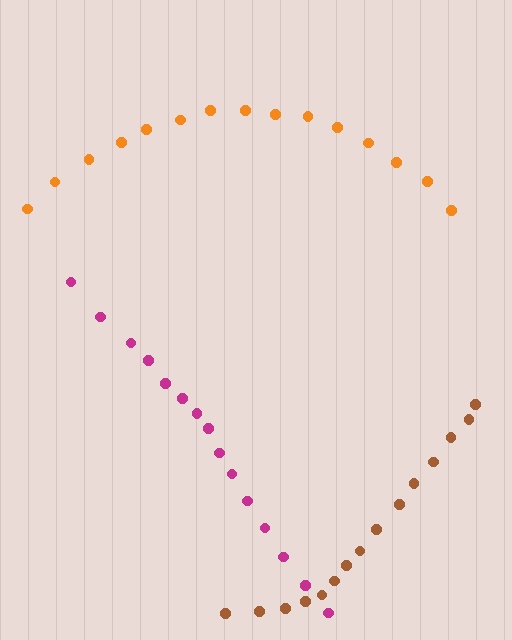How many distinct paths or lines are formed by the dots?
There are 3 distinct paths.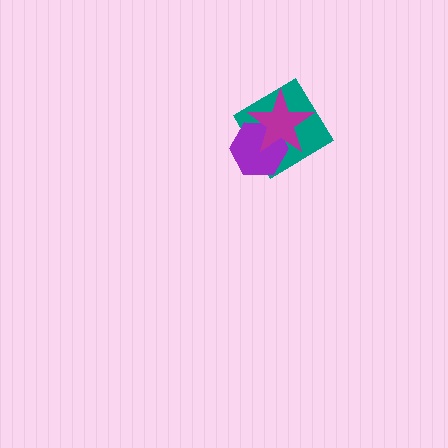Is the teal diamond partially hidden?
Yes, it is partially covered by another shape.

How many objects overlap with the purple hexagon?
2 objects overlap with the purple hexagon.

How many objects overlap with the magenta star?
2 objects overlap with the magenta star.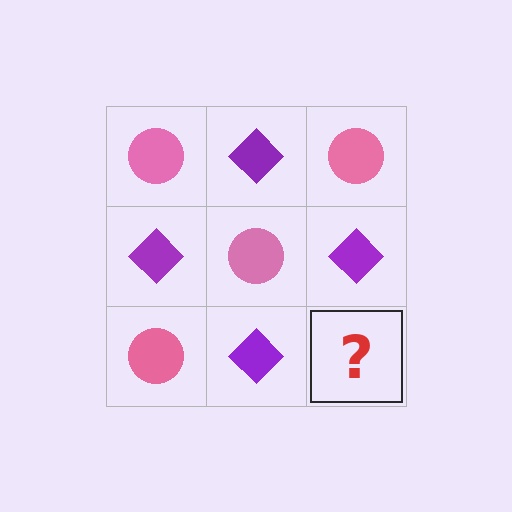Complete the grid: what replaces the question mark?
The question mark should be replaced with a pink circle.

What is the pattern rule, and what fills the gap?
The rule is that it alternates pink circle and purple diamond in a checkerboard pattern. The gap should be filled with a pink circle.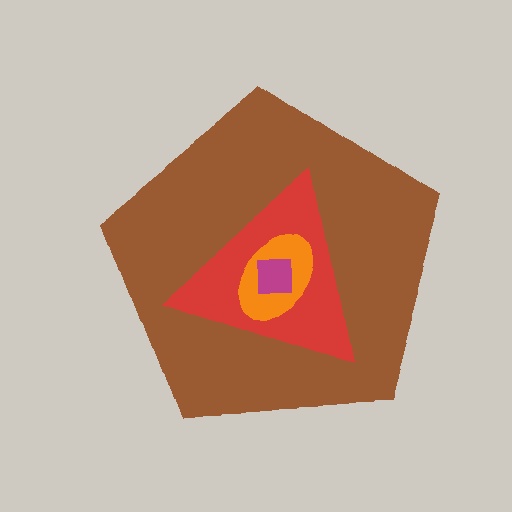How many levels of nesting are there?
4.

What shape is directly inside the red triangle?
The orange ellipse.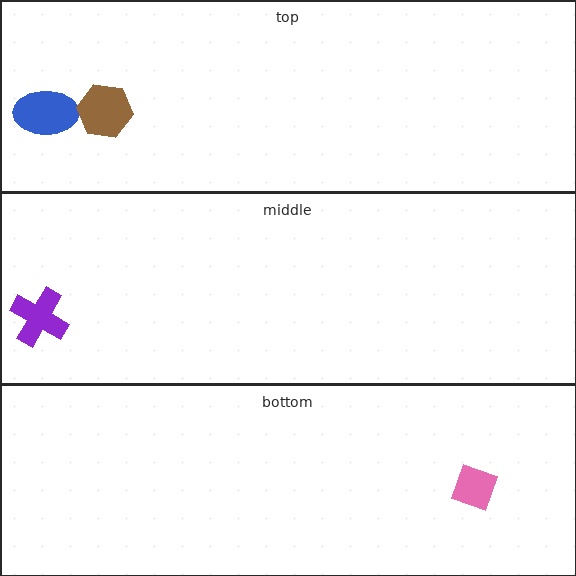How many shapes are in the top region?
2.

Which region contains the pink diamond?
The bottom region.